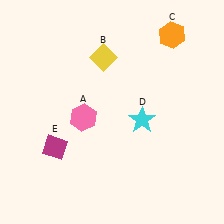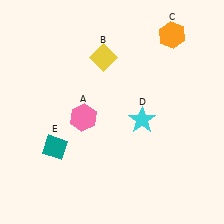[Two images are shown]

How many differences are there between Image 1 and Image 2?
There is 1 difference between the two images.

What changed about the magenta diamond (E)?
In Image 1, E is magenta. In Image 2, it changed to teal.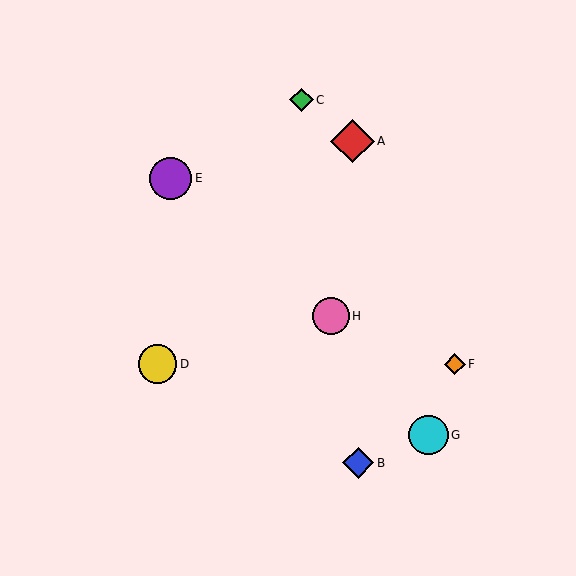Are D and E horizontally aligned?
No, D is at y≈364 and E is at y≈178.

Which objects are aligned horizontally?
Objects D, F are aligned horizontally.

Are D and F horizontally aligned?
Yes, both are at y≈364.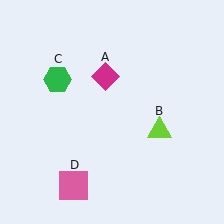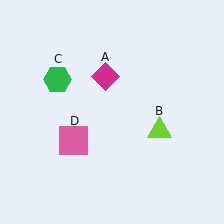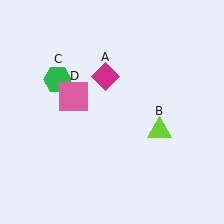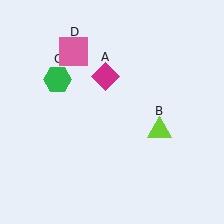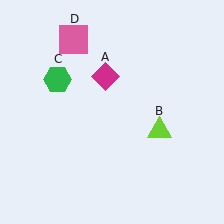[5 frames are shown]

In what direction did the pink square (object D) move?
The pink square (object D) moved up.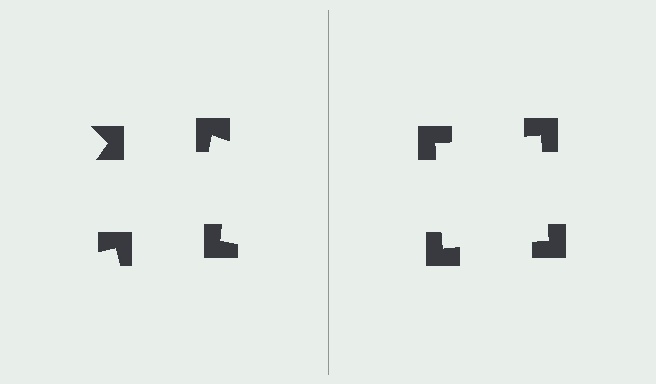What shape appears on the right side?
An illusory square.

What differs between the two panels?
The notched squares are positioned identically on both sides; only the wedge orientations differ. On the right they align to a square; on the left they are misaligned.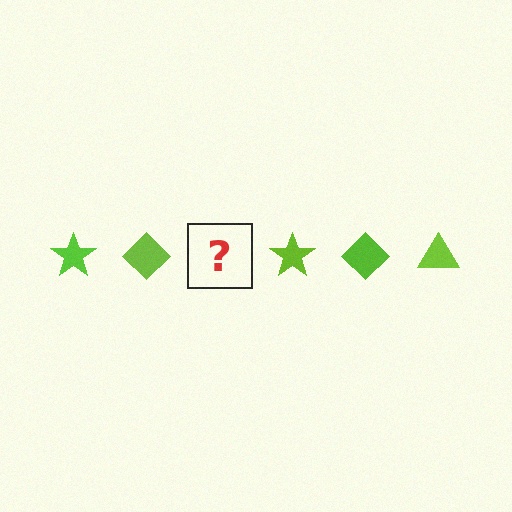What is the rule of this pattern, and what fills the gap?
The rule is that the pattern cycles through star, diamond, triangle shapes in lime. The gap should be filled with a lime triangle.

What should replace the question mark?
The question mark should be replaced with a lime triangle.